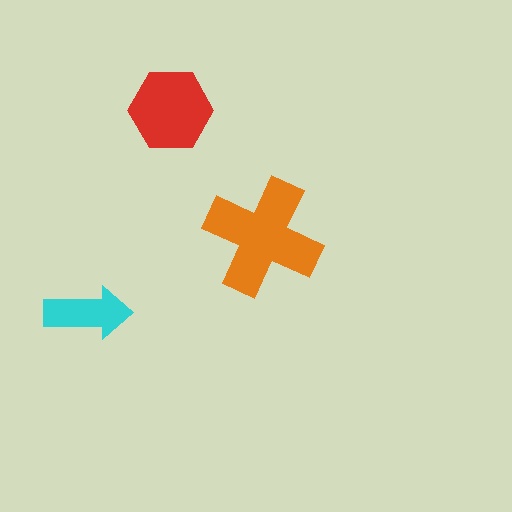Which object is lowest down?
The cyan arrow is bottommost.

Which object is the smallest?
The cyan arrow.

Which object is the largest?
The orange cross.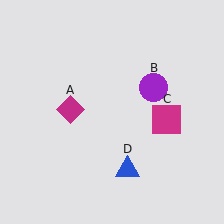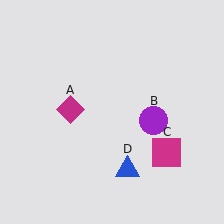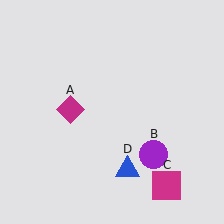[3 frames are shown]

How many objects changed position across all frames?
2 objects changed position: purple circle (object B), magenta square (object C).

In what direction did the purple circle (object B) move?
The purple circle (object B) moved down.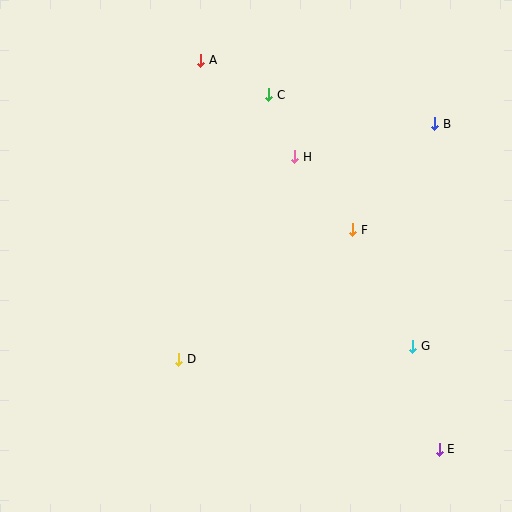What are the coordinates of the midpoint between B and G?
The midpoint between B and G is at (424, 235).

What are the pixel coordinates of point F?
Point F is at (353, 230).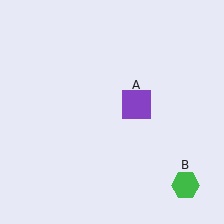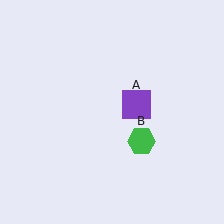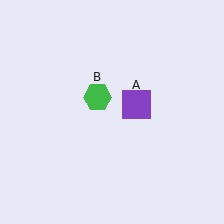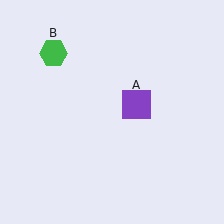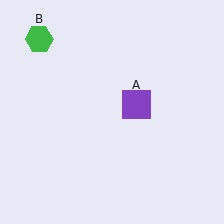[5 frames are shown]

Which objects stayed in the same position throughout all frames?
Purple square (object A) remained stationary.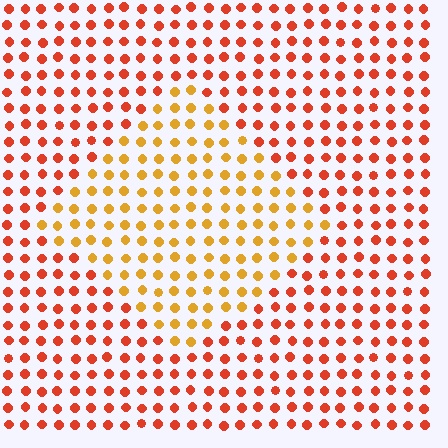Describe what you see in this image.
The image is filled with small red elements in a uniform arrangement. A diamond-shaped region is visible where the elements are tinted to a slightly different hue, forming a subtle color boundary.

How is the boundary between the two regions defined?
The boundary is defined purely by a slight shift in hue (about 33 degrees). Spacing, size, and orientation are identical on both sides.